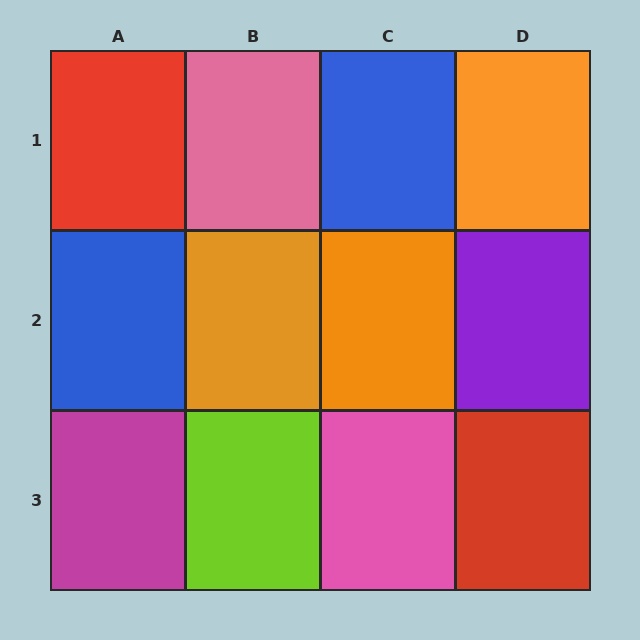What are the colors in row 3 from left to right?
Magenta, lime, pink, red.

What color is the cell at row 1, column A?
Red.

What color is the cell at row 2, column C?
Orange.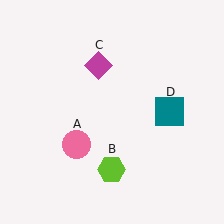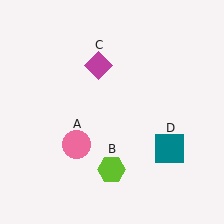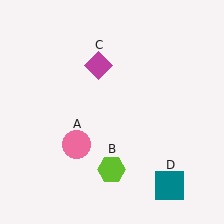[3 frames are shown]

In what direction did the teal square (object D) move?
The teal square (object D) moved down.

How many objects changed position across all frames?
1 object changed position: teal square (object D).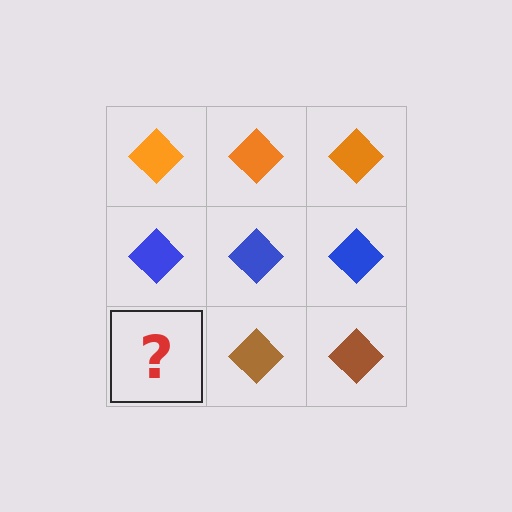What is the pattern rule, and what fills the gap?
The rule is that each row has a consistent color. The gap should be filled with a brown diamond.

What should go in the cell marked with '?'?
The missing cell should contain a brown diamond.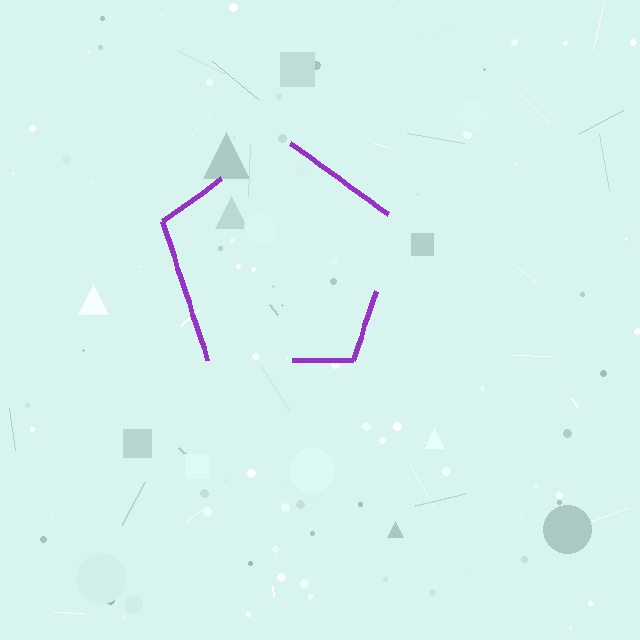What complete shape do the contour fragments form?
The contour fragments form a pentagon.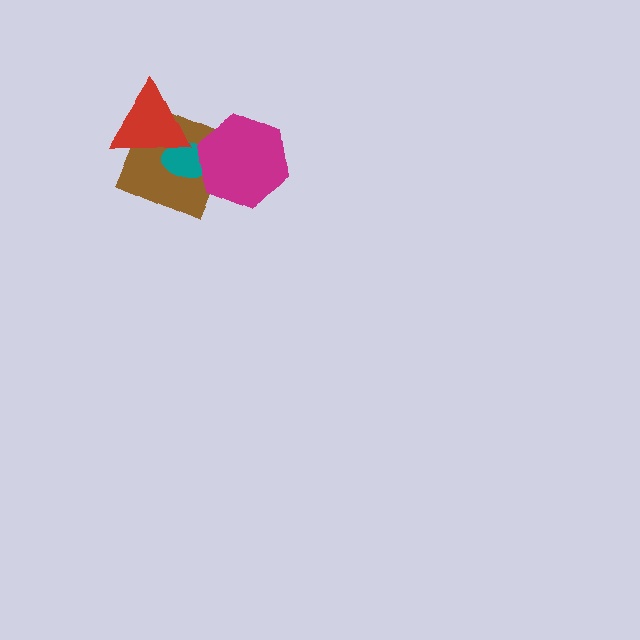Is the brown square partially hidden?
Yes, it is partially covered by another shape.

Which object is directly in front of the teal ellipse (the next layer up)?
The red triangle is directly in front of the teal ellipse.